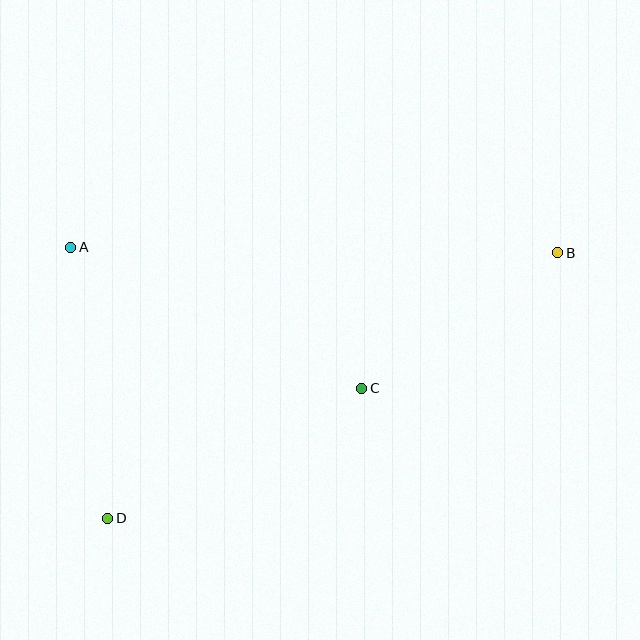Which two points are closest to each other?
Points B and C are closest to each other.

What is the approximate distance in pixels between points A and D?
The distance between A and D is approximately 274 pixels.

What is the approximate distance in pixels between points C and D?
The distance between C and D is approximately 285 pixels.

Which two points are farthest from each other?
Points B and D are farthest from each other.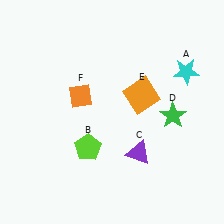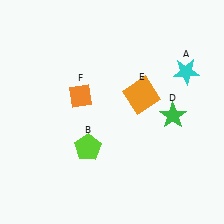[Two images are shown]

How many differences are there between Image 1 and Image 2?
There is 1 difference between the two images.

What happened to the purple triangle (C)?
The purple triangle (C) was removed in Image 2. It was in the bottom-right area of Image 1.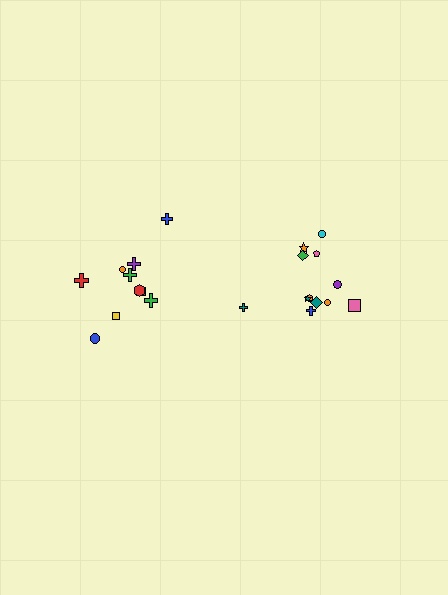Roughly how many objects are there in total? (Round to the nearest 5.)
Roughly 20 objects in total.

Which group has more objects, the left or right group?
The right group.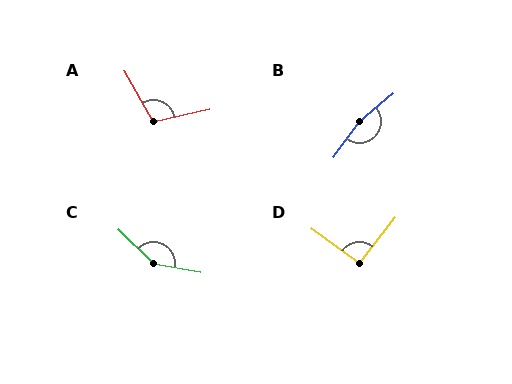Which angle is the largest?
B, at approximately 166 degrees.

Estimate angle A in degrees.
Approximately 106 degrees.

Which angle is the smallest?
D, at approximately 92 degrees.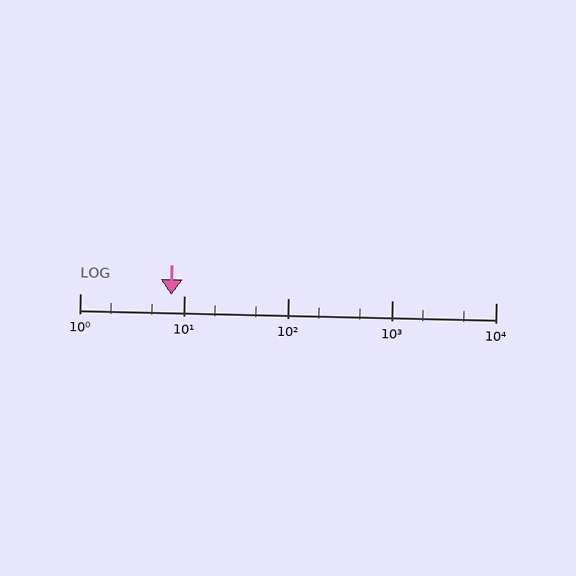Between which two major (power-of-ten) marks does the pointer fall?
The pointer is between 1 and 10.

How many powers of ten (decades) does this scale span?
The scale spans 4 decades, from 1 to 10000.